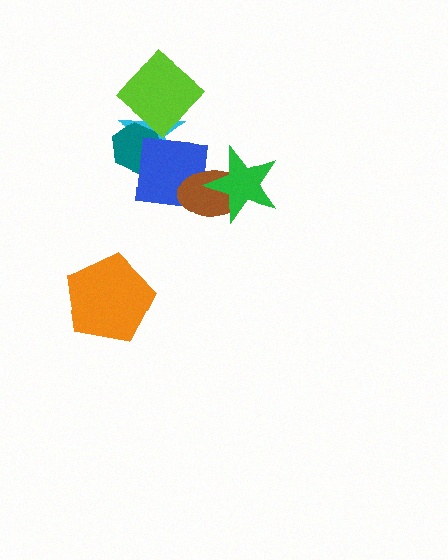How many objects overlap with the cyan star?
3 objects overlap with the cyan star.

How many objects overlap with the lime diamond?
2 objects overlap with the lime diamond.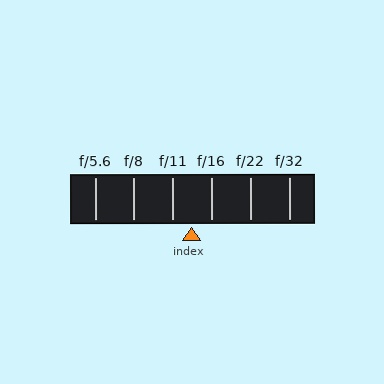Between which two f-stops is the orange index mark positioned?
The index mark is between f/11 and f/16.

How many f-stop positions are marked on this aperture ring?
There are 6 f-stop positions marked.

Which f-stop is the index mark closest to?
The index mark is closest to f/11.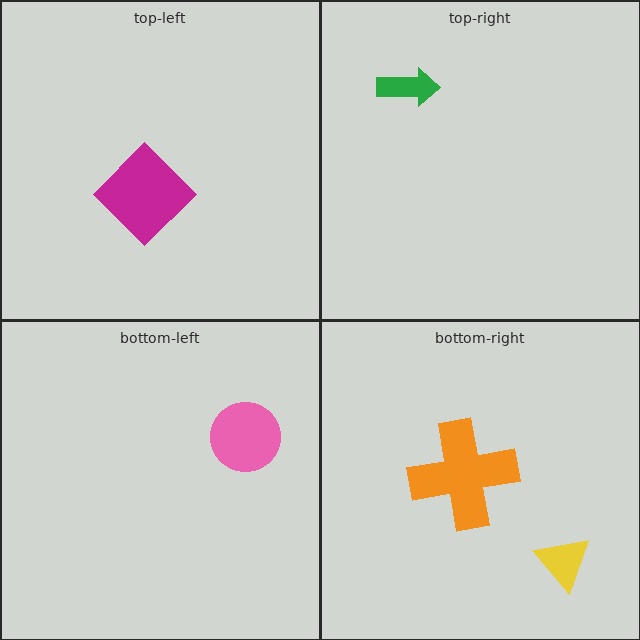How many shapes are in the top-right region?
1.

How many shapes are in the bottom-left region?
1.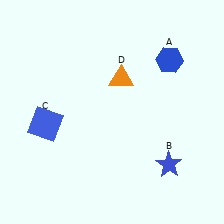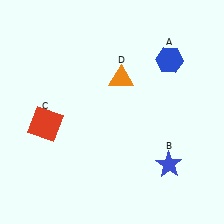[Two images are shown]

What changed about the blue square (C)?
In Image 1, C is blue. In Image 2, it changed to red.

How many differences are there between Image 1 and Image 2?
There is 1 difference between the two images.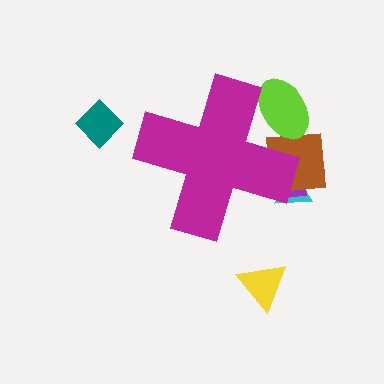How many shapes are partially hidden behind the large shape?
4 shapes are partially hidden.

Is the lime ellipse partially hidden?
Yes, the lime ellipse is partially hidden behind the magenta cross.